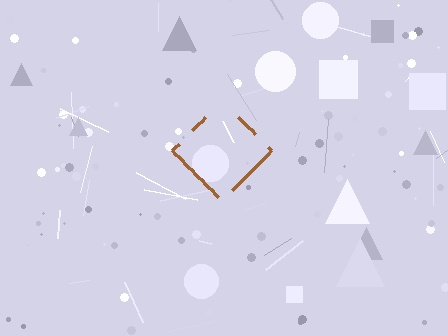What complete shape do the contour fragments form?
The contour fragments form a diamond.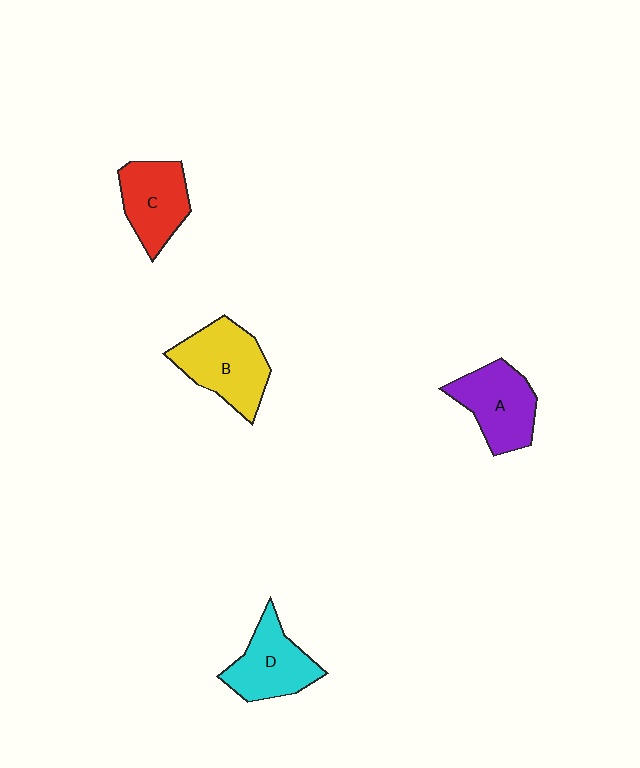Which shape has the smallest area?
Shape C (red).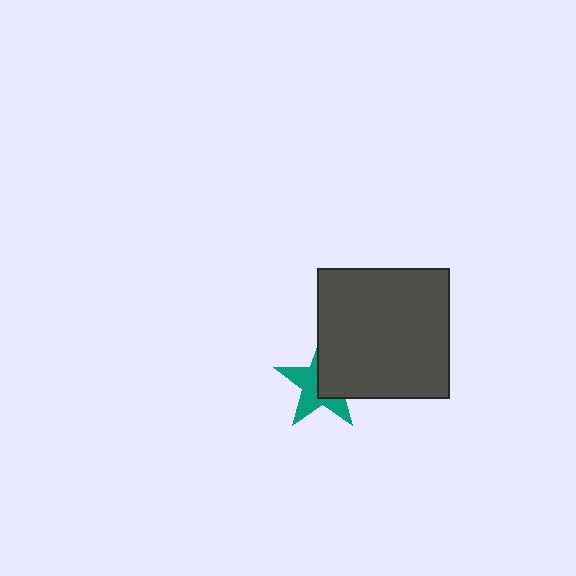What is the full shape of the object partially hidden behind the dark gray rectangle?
The partially hidden object is a teal star.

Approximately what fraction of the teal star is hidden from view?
Roughly 47% of the teal star is hidden behind the dark gray rectangle.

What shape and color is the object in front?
The object in front is a dark gray rectangle.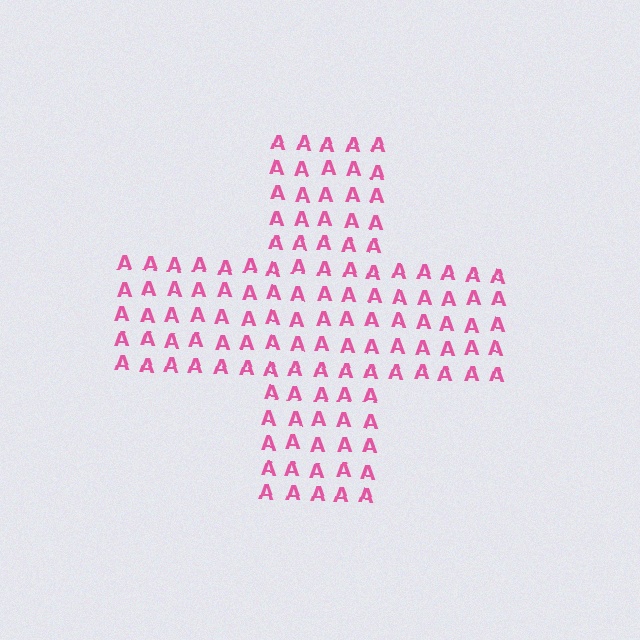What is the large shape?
The large shape is a cross.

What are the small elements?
The small elements are letter A's.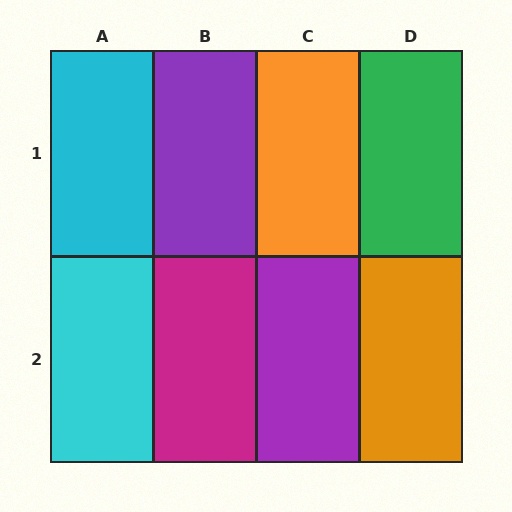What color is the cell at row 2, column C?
Purple.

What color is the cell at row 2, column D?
Orange.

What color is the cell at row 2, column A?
Cyan.